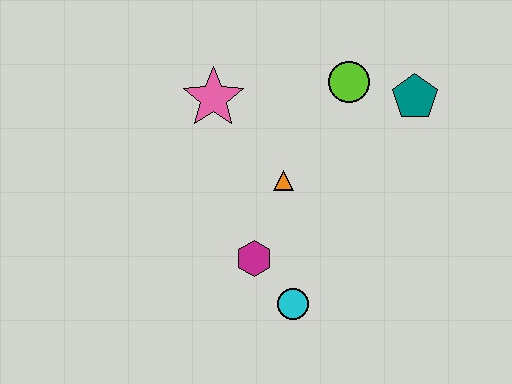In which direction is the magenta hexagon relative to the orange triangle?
The magenta hexagon is below the orange triangle.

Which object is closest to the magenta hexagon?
The cyan circle is closest to the magenta hexagon.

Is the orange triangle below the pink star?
Yes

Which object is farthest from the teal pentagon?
The cyan circle is farthest from the teal pentagon.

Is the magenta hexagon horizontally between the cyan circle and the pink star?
Yes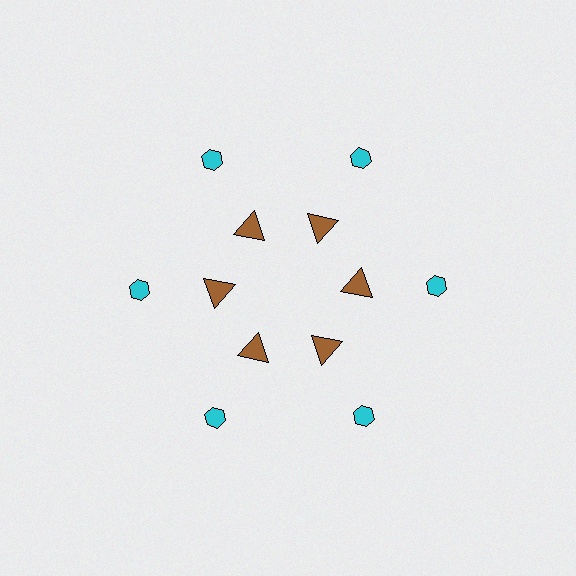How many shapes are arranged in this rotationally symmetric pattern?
There are 12 shapes, arranged in 6 groups of 2.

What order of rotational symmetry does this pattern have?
This pattern has 6-fold rotational symmetry.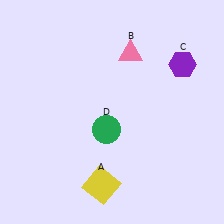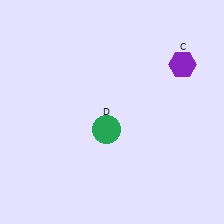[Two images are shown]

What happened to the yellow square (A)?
The yellow square (A) was removed in Image 2. It was in the bottom-left area of Image 1.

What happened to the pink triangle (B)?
The pink triangle (B) was removed in Image 2. It was in the top-right area of Image 1.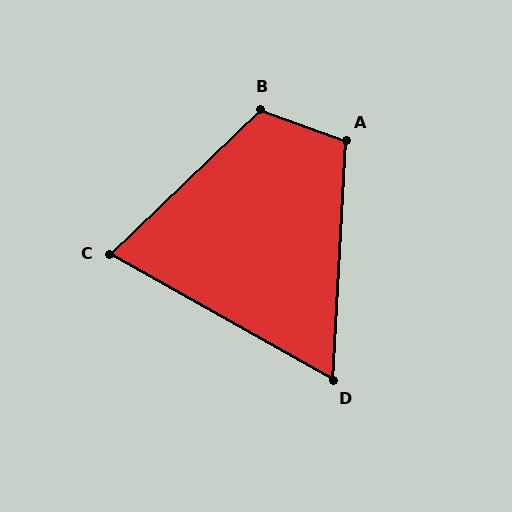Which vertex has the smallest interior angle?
D, at approximately 64 degrees.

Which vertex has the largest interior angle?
B, at approximately 116 degrees.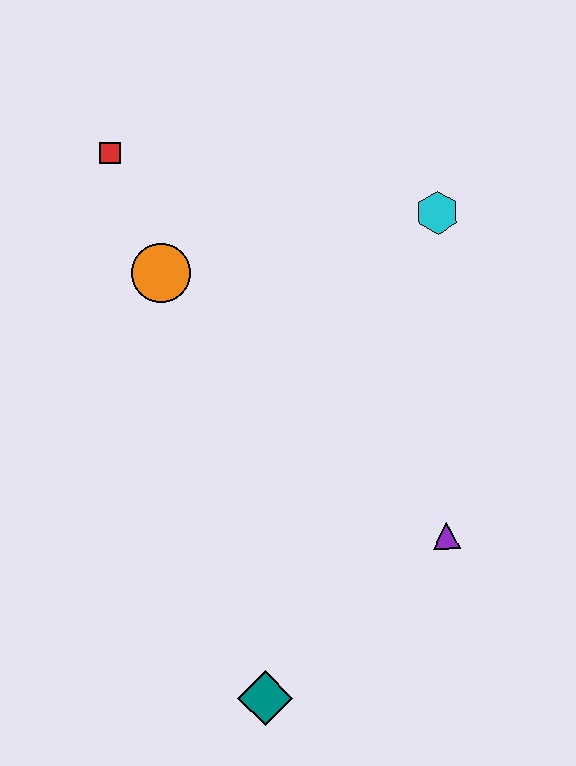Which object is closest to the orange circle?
The red square is closest to the orange circle.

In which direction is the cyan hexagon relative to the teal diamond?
The cyan hexagon is above the teal diamond.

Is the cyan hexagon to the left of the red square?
No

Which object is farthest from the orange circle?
The teal diamond is farthest from the orange circle.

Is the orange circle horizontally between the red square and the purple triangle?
Yes